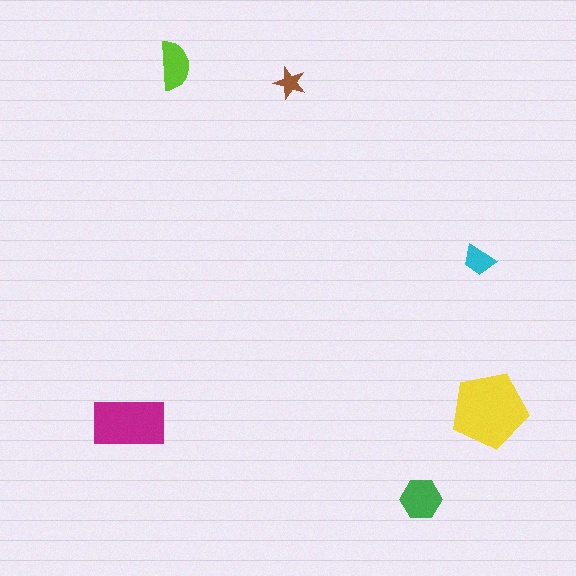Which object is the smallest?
The brown star.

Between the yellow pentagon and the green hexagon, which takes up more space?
The yellow pentagon.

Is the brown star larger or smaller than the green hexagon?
Smaller.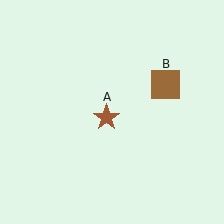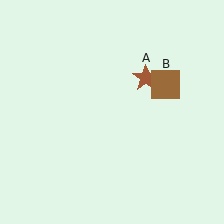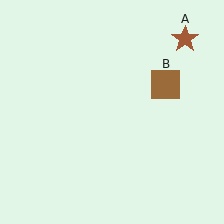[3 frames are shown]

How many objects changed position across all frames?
1 object changed position: brown star (object A).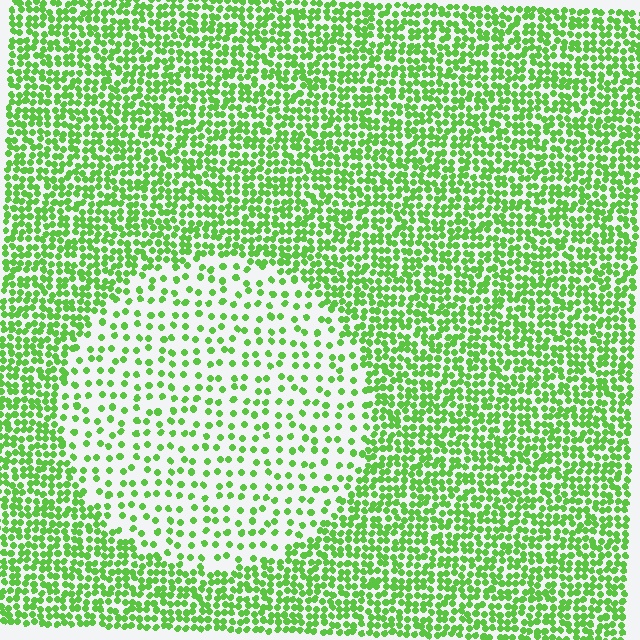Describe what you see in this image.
The image contains small lime elements arranged at two different densities. A circle-shaped region is visible where the elements are less densely packed than the surrounding area.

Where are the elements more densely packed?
The elements are more densely packed outside the circle boundary.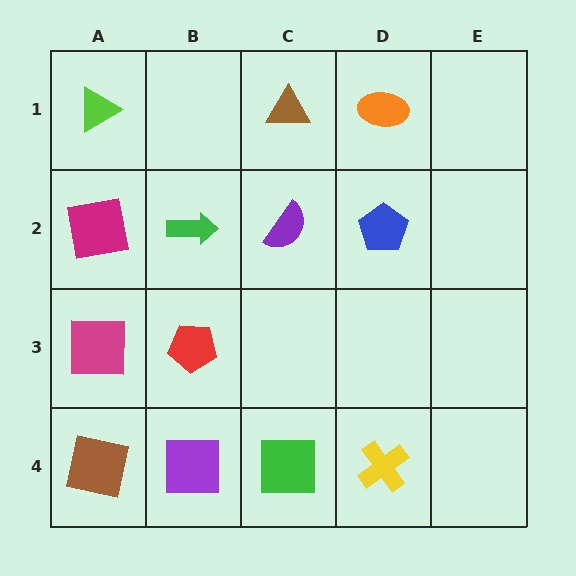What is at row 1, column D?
An orange ellipse.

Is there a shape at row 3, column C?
No, that cell is empty.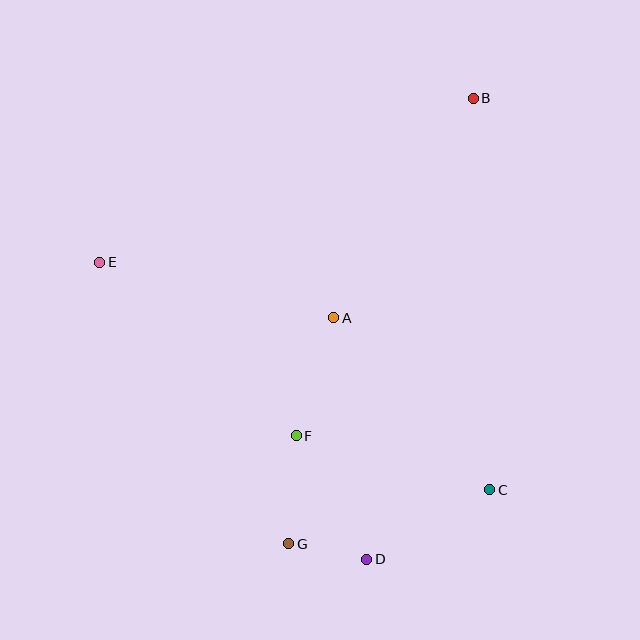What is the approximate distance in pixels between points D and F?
The distance between D and F is approximately 142 pixels.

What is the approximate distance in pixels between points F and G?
The distance between F and G is approximately 108 pixels.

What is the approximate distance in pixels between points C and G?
The distance between C and G is approximately 208 pixels.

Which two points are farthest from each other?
Points B and G are farthest from each other.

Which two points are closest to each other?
Points D and G are closest to each other.